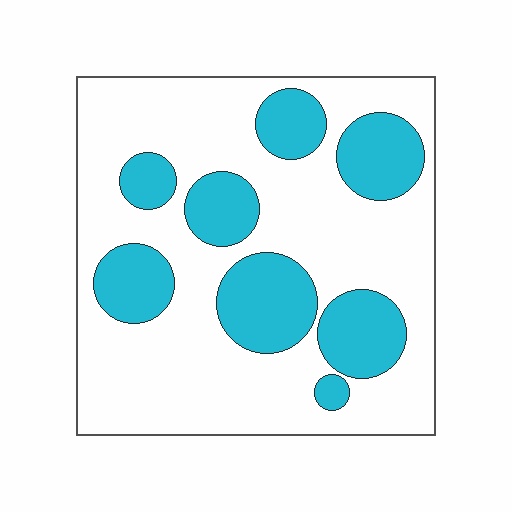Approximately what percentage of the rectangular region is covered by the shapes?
Approximately 30%.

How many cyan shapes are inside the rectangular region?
8.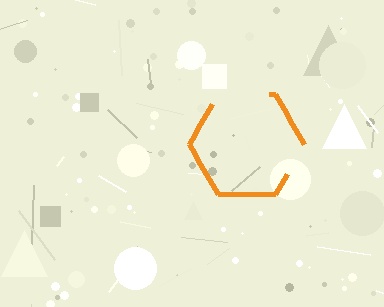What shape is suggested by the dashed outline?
The dashed outline suggests a hexagon.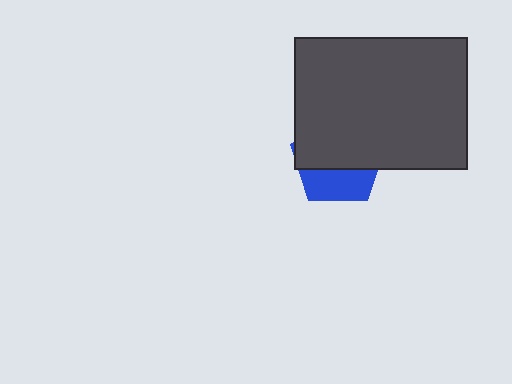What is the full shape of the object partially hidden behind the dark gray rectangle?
The partially hidden object is a blue pentagon.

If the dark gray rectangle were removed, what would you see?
You would see the complete blue pentagon.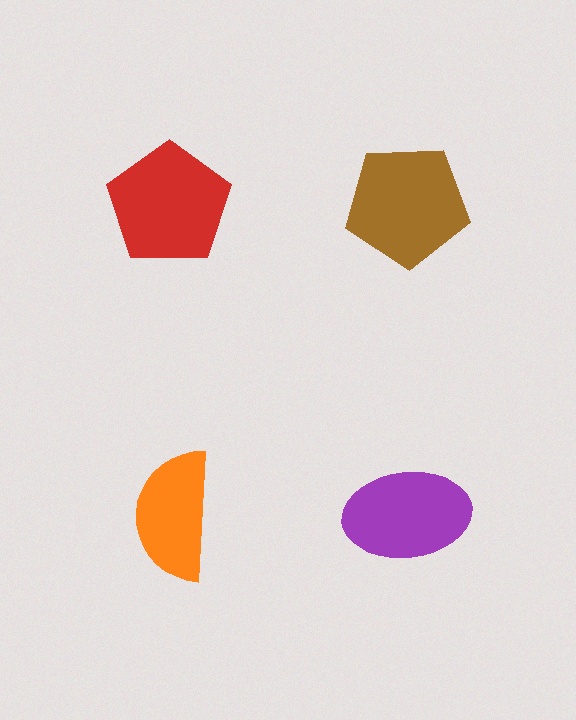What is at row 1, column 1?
A red pentagon.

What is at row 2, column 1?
An orange semicircle.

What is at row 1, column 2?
A brown pentagon.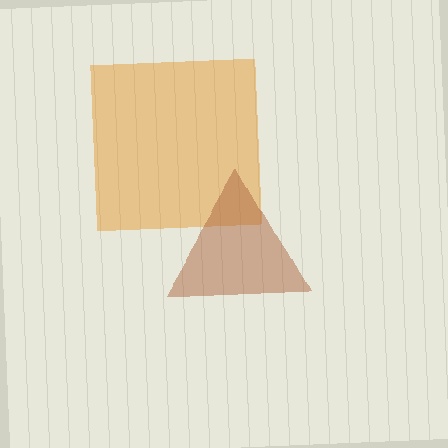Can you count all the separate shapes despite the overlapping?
Yes, there are 2 separate shapes.